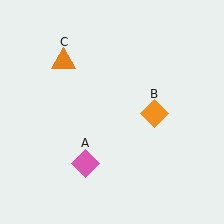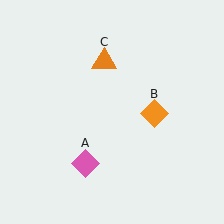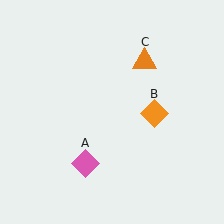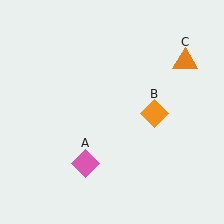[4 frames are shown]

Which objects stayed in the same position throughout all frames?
Pink diamond (object A) and orange diamond (object B) remained stationary.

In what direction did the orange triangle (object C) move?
The orange triangle (object C) moved right.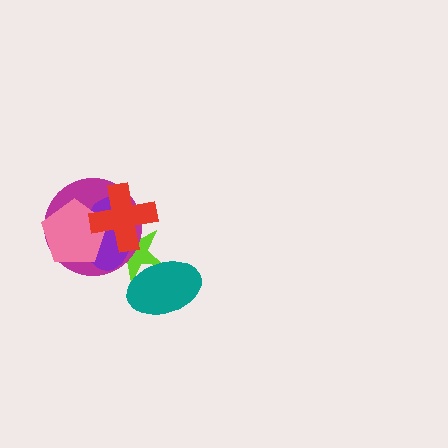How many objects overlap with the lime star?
4 objects overlap with the lime star.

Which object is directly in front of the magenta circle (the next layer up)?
The purple ellipse is directly in front of the magenta circle.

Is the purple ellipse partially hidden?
Yes, it is partially covered by another shape.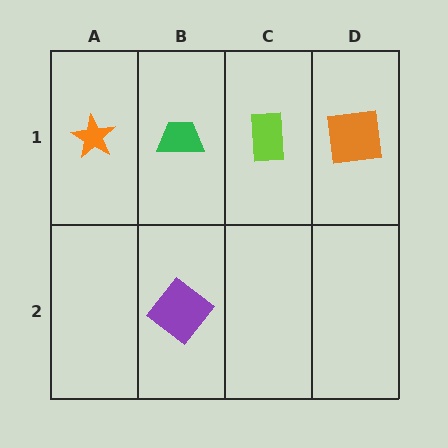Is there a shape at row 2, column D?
No, that cell is empty.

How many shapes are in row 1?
4 shapes.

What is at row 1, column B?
A green trapezoid.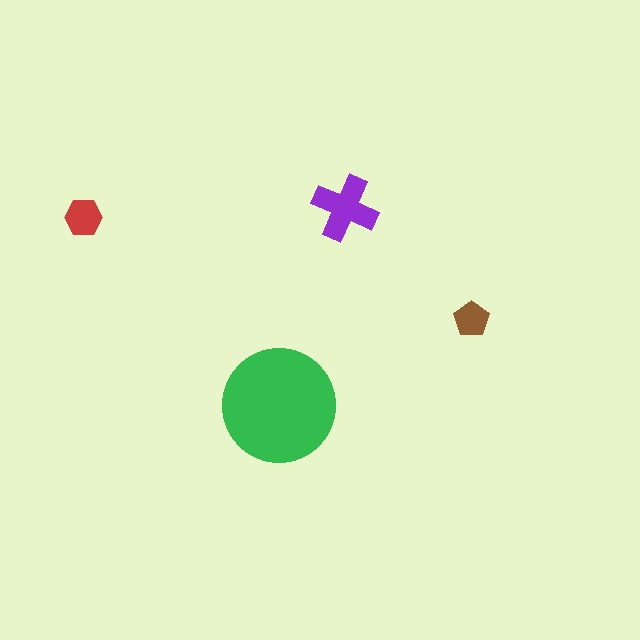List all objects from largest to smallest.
The green circle, the purple cross, the red hexagon, the brown pentagon.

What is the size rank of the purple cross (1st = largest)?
2nd.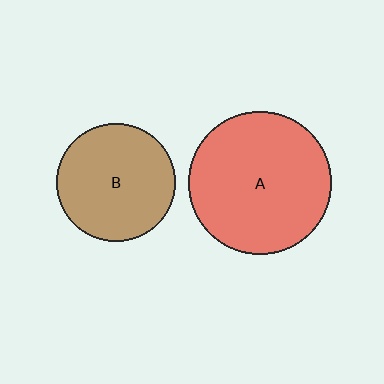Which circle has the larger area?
Circle A (red).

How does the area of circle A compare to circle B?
Approximately 1.4 times.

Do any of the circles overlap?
No, none of the circles overlap.